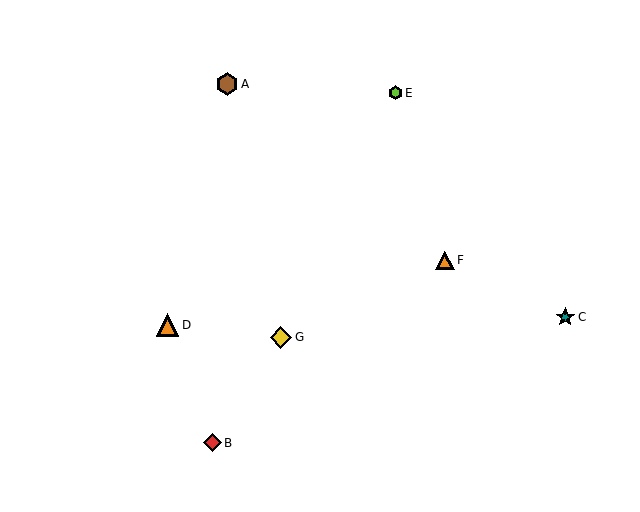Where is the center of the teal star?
The center of the teal star is at (565, 317).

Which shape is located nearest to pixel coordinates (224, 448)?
The red diamond (labeled B) at (212, 443) is nearest to that location.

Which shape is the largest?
The orange triangle (labeled D) is the largest.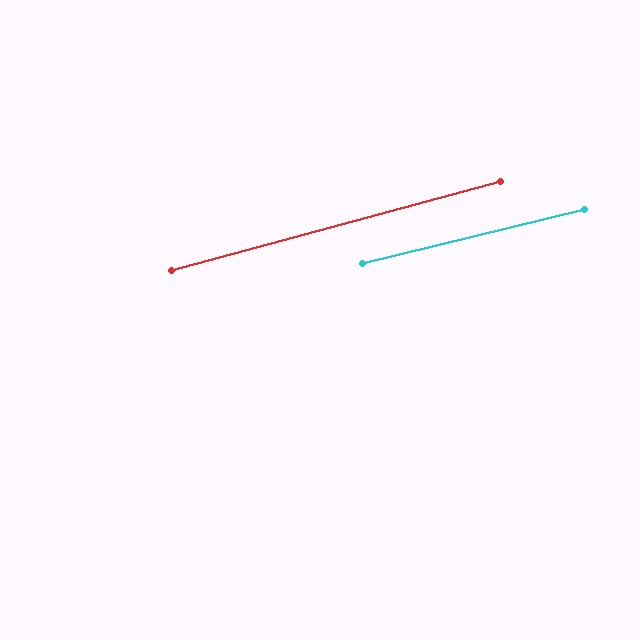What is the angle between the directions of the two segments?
Approximately 1 degree.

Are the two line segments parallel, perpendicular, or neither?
Parallel — their directions differ by only 1.4°.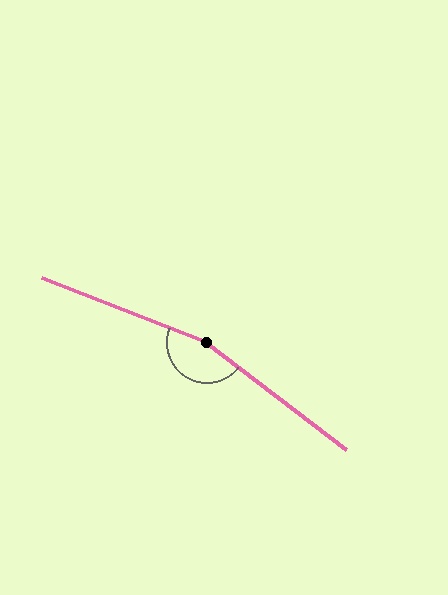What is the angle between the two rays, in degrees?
Approximately 163 degrees.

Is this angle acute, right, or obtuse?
It is obtuse.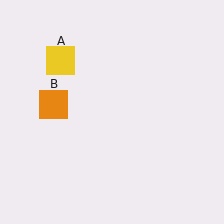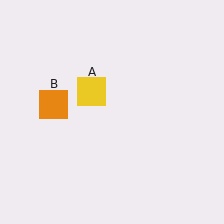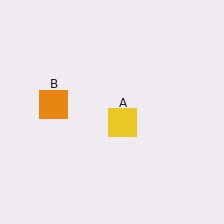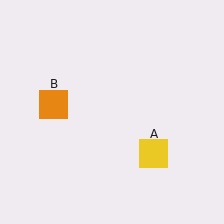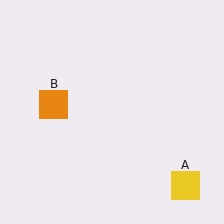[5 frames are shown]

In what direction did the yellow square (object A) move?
The yellow square (object A) moved down and to the right.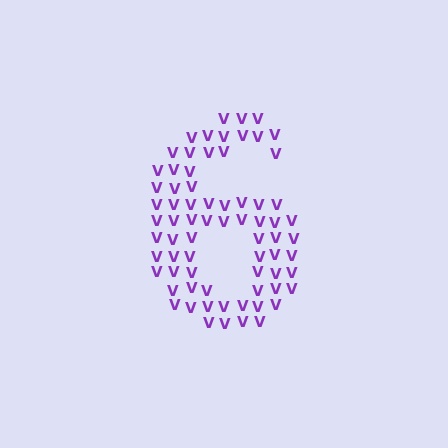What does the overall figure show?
The overall figure shows the digit 6.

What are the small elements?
The small elements are letter V's.